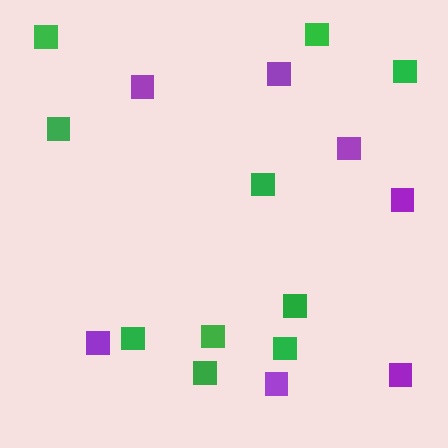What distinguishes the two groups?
There are 2 groups: one group of green squares (10) and one group of purple squares (7).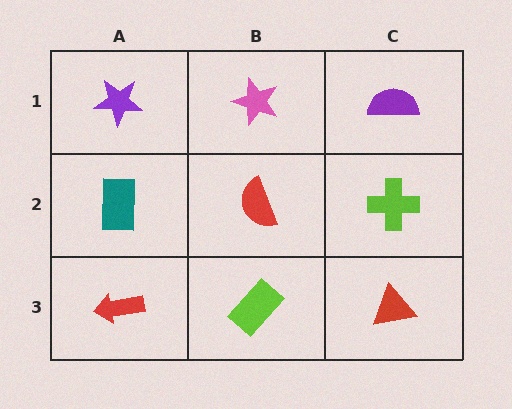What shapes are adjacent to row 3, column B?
A red semicircle (row 2, column B), a red arrow (row 3, column A), a red triangle (row 3, column C).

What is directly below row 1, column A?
A teal rectangle.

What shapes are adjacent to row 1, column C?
A lime cross (row 2, column C), a pink star (row 1, column B).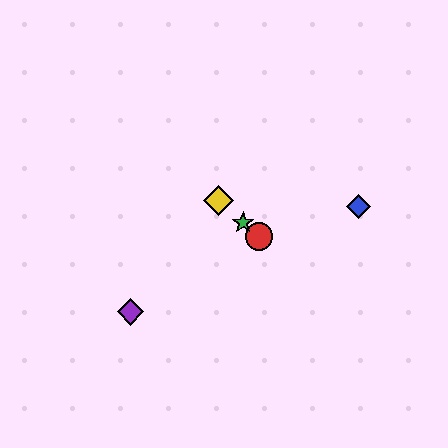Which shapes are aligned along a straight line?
The red circle, the green star, the yellow diamond are aligned along a straight line.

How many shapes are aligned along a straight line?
3 shapes (the red circle, the green star, the yellow diamond) are aligned along a straight line.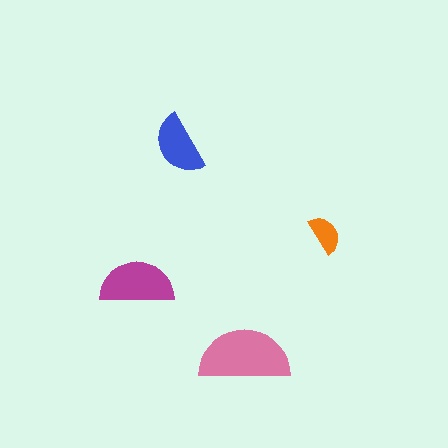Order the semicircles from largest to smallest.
the pink one, the magenta one, the blue one, the orange one.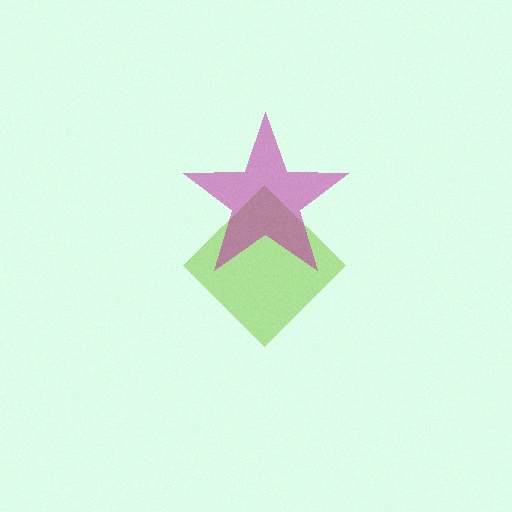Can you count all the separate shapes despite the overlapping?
Yes, there are 2 separate shapes.